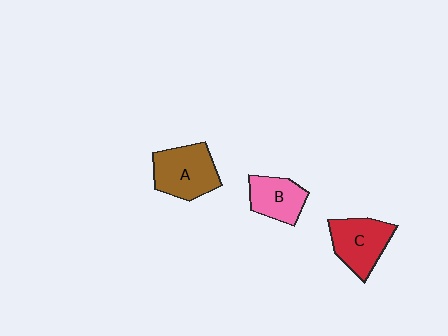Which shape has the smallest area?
Shape B (pink).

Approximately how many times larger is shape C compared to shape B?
Approximately 1.2 times.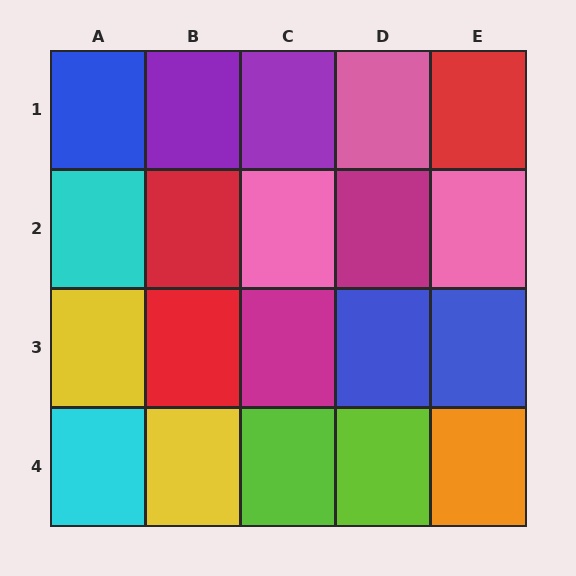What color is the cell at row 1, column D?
Pink.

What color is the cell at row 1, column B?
Purple.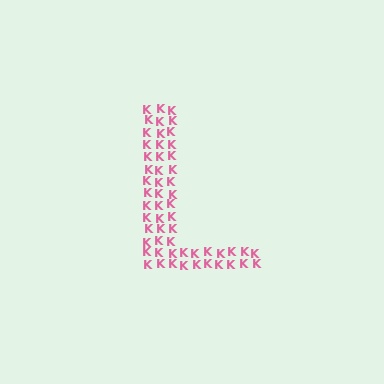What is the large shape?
The large shape is the letter L.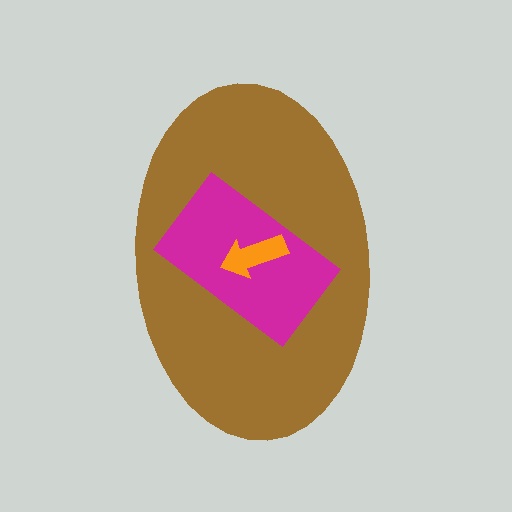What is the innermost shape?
The orange arrow.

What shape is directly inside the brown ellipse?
The magenta rectangle.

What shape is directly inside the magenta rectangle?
The orange arrow.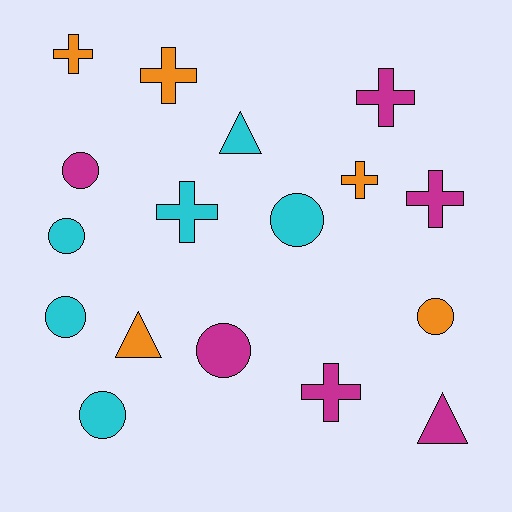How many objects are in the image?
There are 17 objects.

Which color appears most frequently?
Magenta, with 6 objects.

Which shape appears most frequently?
Circle, with 7 objects.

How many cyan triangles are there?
There is 1 cyan triangle.